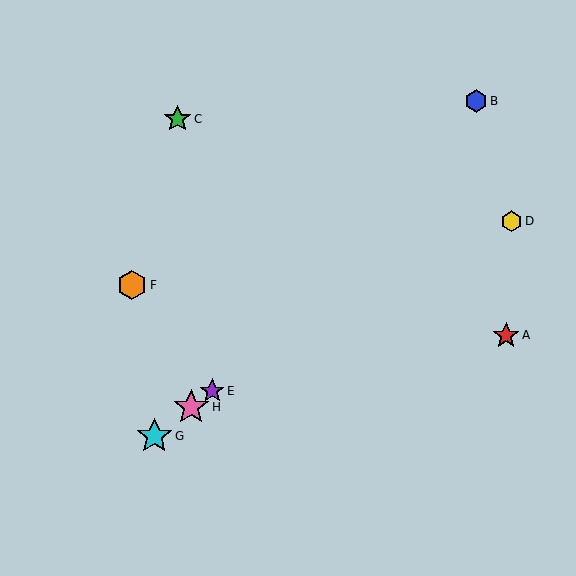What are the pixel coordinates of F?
Object F is at (132, 285).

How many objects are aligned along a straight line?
3 objects (E, G, H) are aligned along a straight line.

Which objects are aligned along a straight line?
Objects E, G, H are aligned along a straight line.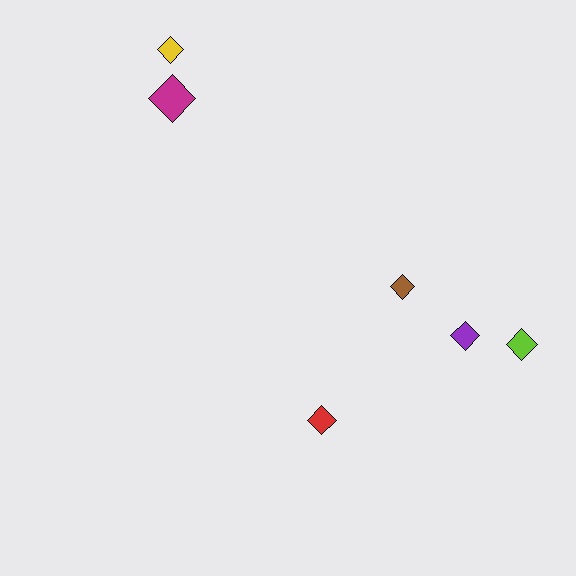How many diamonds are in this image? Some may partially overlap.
There are 6 diamonds.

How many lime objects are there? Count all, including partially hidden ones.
There is 1 lime object.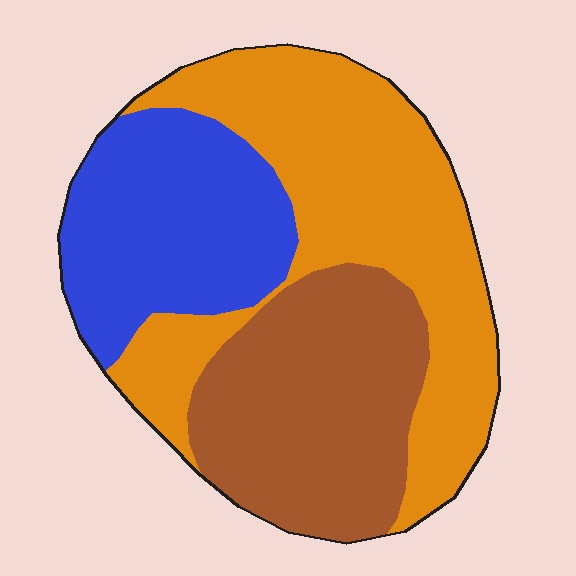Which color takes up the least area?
Blue, at roughly 25%.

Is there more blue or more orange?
Orange.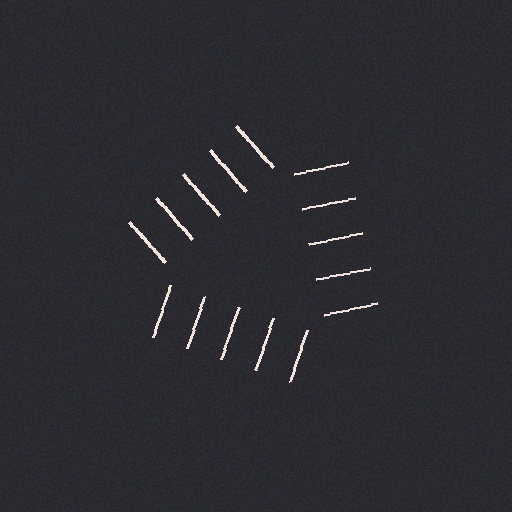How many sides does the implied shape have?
3 sides — the line-ends trace a triangle.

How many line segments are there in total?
15 — 5 along each of the 3 edges.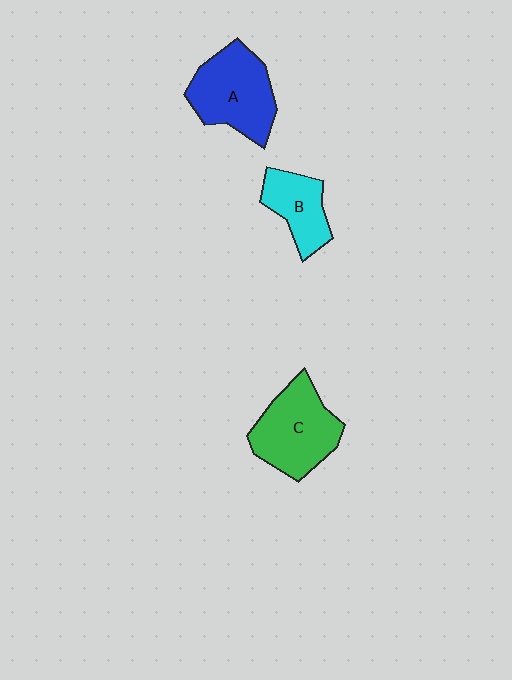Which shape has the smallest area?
Shape B (cyan).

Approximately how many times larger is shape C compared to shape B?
Approximately 1.6 times.